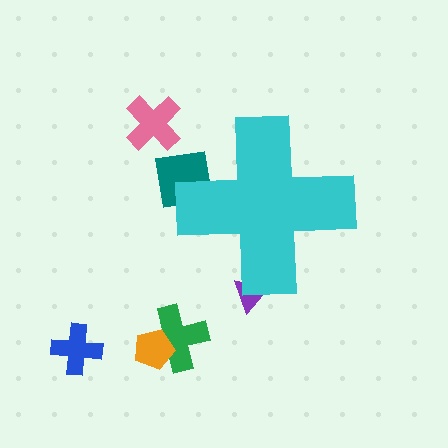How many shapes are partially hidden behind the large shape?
2 shapes are partially hidden.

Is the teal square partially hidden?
Yes, the teal square is partially hidden behind the cyan cross.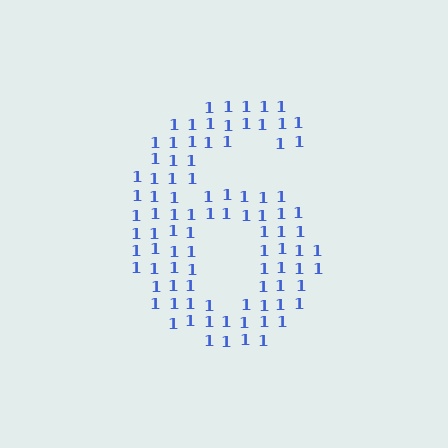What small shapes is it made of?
It is made of small digit 1's.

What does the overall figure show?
The overall figure shows the digit 6.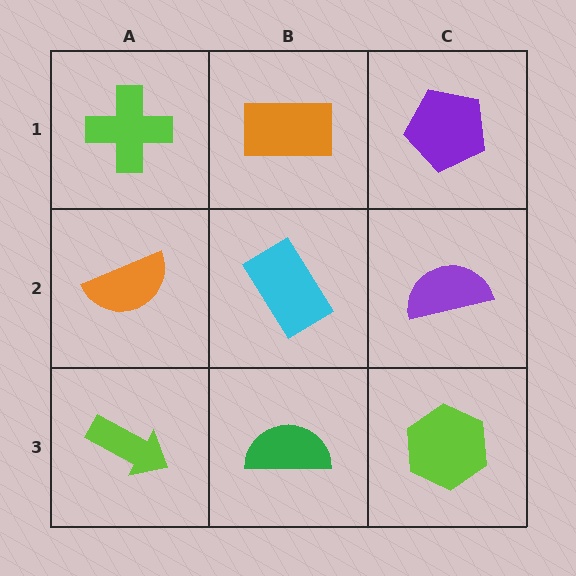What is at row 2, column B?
A cyan rectangle.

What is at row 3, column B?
A green semicircle.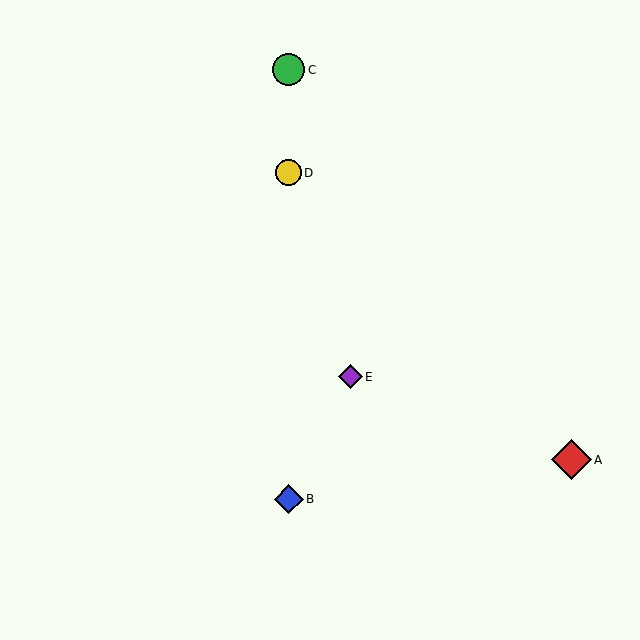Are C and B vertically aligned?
Yes, both are at x≈289.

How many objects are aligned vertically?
3 objects (B, C, D) are aligned vertically.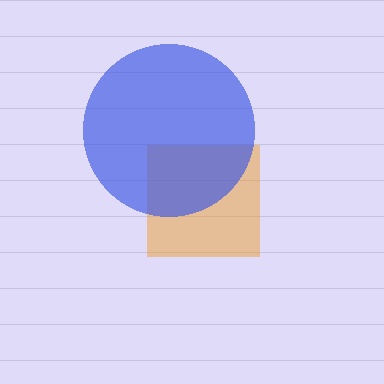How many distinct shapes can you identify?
There are 2 distinct shapes: an orange square, a blue circle.